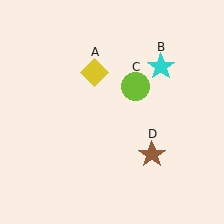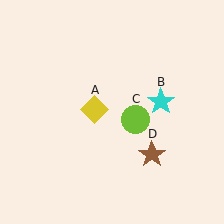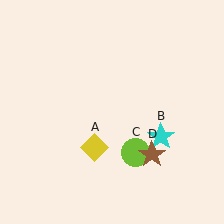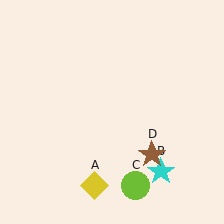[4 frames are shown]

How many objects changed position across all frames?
3 objects changed position: yellow diamond (object A), cyan star (object B), lime circle (object C).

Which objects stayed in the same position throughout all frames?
Brown star (object D) remained stationary.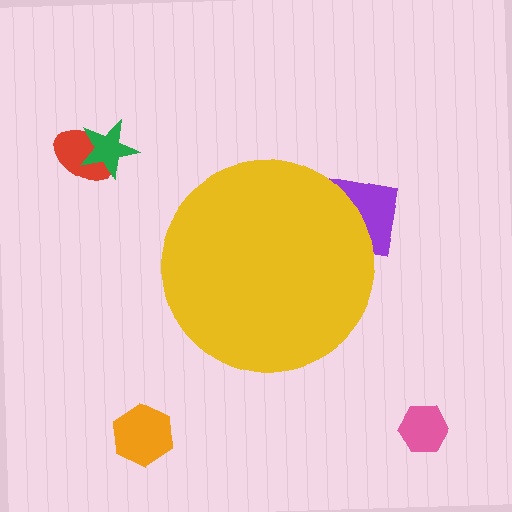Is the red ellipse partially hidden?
No, the red ellipse is fully visible.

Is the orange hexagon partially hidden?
No, the orange hexagon is fully visible.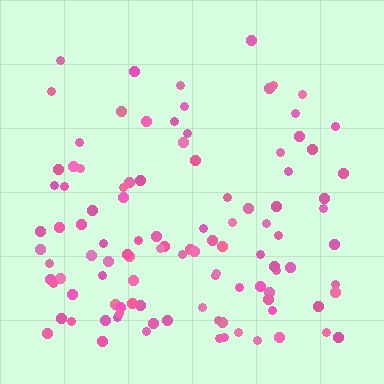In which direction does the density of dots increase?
From top to bottom, with the bottom side densest.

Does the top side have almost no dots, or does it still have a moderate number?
Still a moderate number, just noticeably fewer than the bottom.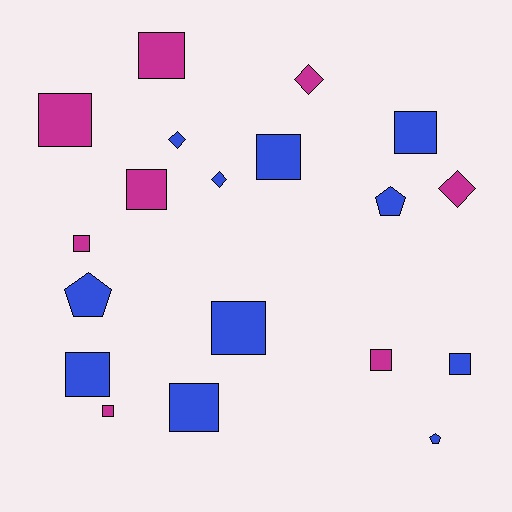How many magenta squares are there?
There are 6 magenta squares.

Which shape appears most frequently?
Square, with 12 objects.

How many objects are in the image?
There are 19 objects.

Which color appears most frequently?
Blue, with 11 objects.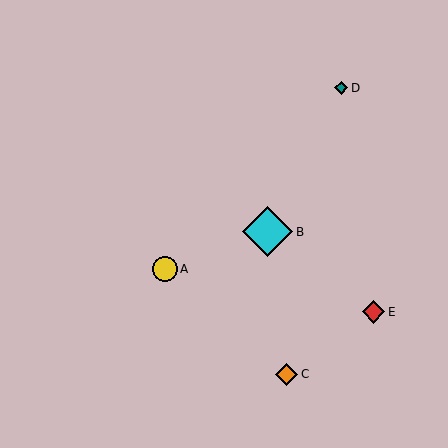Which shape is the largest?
The cyan diamond (labeled B) is the largest.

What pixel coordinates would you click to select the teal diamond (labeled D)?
Click at (341, 88) to select the teal diamond D.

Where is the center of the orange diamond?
The center of the orange diamond is at (287, 374).